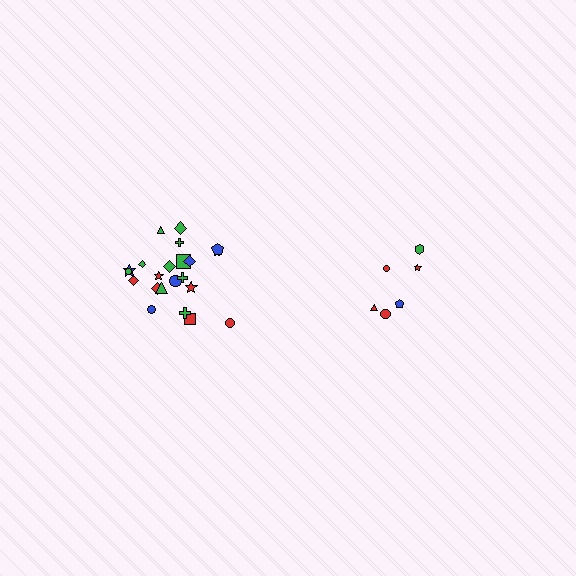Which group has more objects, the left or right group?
The left group.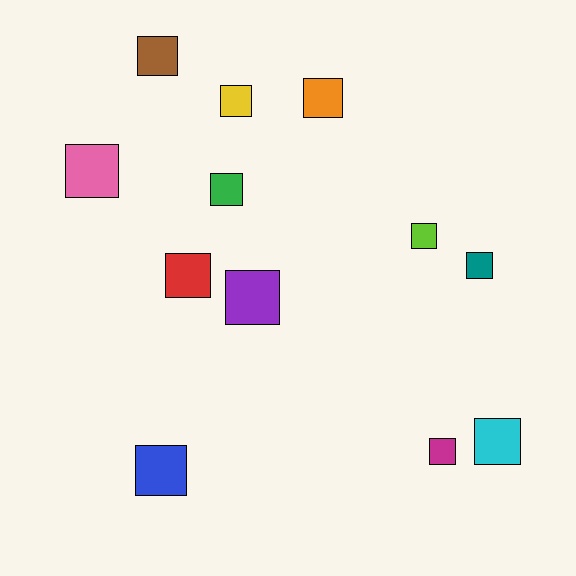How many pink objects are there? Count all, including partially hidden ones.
There is 1 pink object.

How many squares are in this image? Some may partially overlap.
There are 12 squares.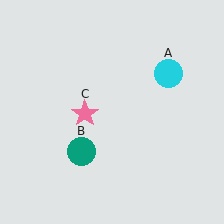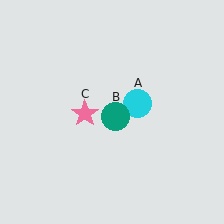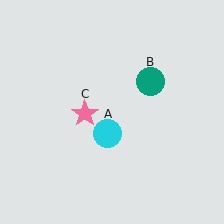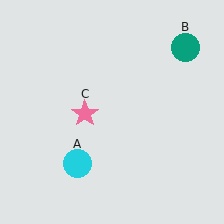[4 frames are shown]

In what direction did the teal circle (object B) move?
The teal circle (object B) moved up and to the right.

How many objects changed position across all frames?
2 objects changed position: cyan circle (object A), teal circle (object B).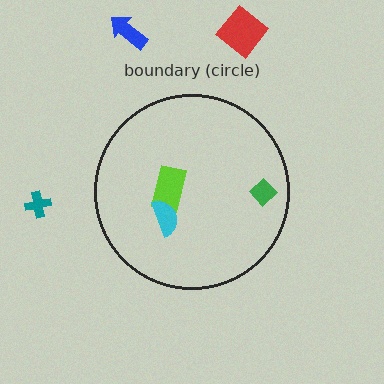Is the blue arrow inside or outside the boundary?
Outside.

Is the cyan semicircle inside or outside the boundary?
Inside.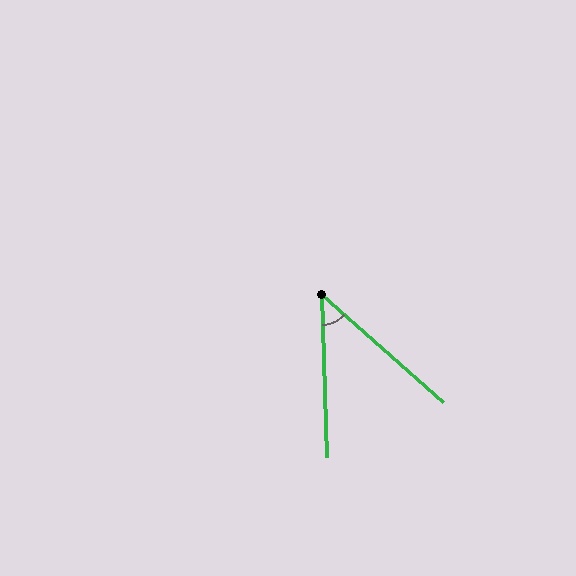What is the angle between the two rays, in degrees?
Approximately 47 degrees.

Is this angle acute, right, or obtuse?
It is acute.